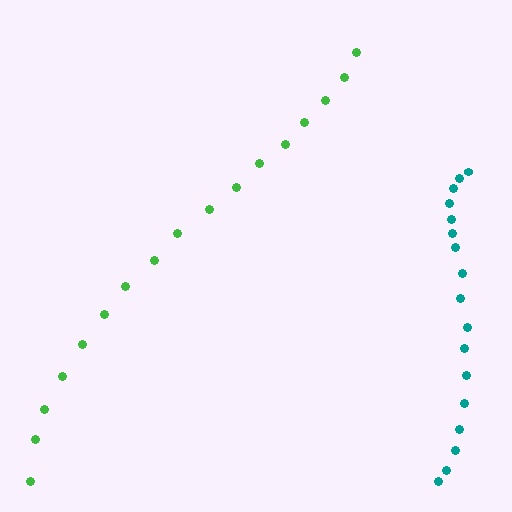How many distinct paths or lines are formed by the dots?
There are 2 distinct paths.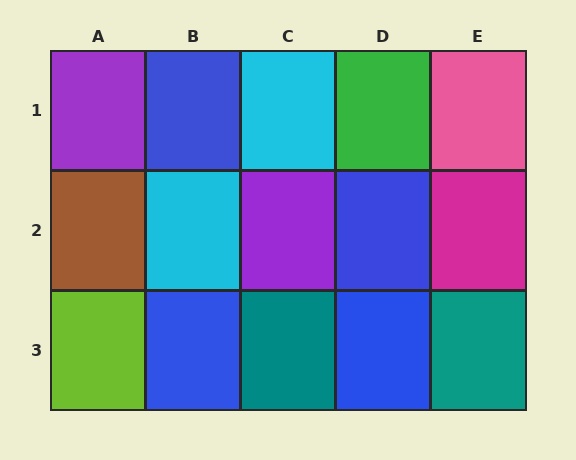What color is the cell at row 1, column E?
Pink.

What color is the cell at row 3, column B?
Blue.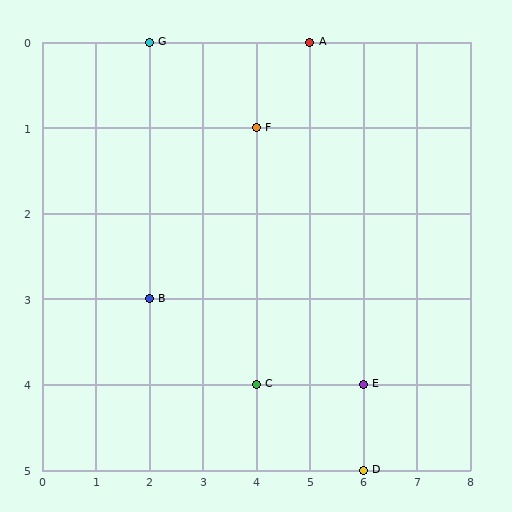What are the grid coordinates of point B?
Point B is at grid coordinates (2, 3).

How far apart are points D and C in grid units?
Points D and C are 2 columns and 1 row apart (about 2.2 grid units diagonally).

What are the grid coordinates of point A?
Point A is at grid coordinates (5, 0).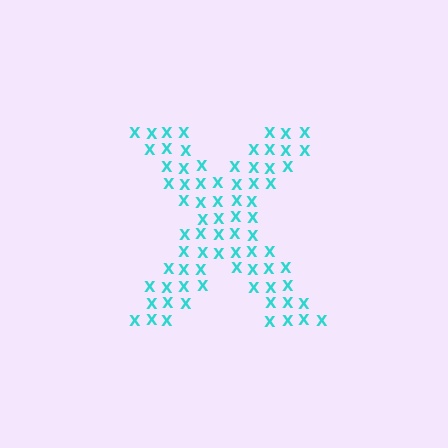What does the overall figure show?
The overall figure shows the letter X.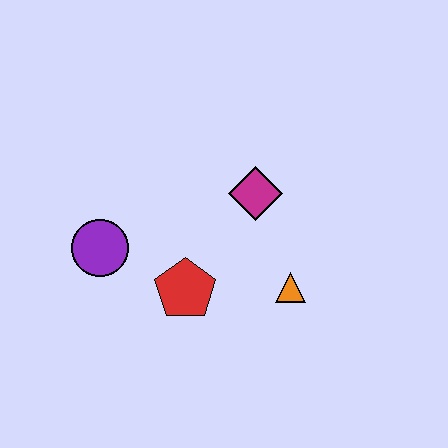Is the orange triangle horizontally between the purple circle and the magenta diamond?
No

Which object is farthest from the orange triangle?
The purple circle is farthest from the orange triangle.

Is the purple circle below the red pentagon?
No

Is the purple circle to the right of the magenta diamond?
No